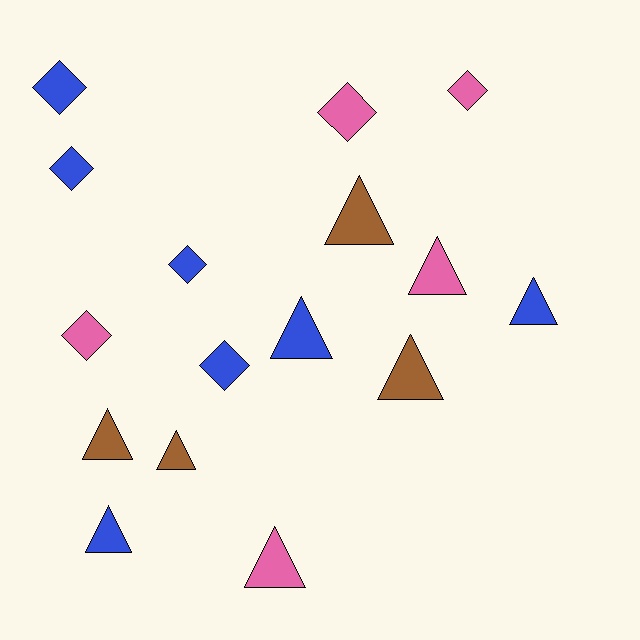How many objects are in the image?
There are 16 objects.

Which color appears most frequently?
Blue, with 7 objects.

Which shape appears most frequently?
Triangle, with 9 objects.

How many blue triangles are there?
There are 3 blue triangles.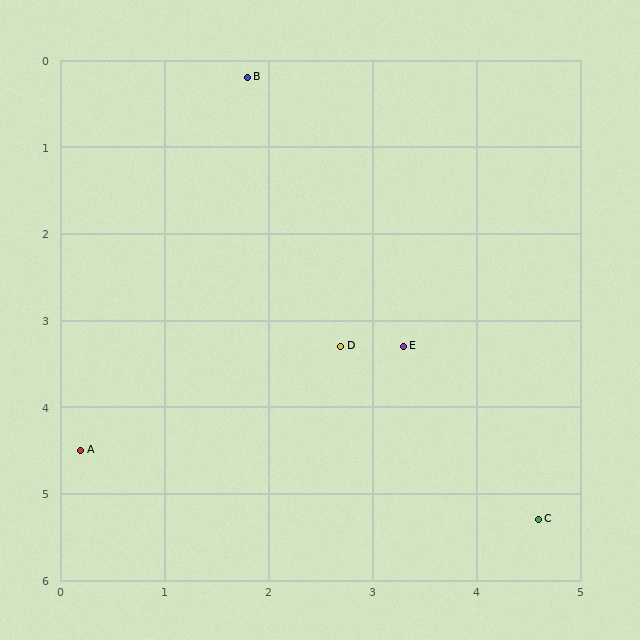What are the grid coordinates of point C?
Point C is at approximately (4.6, 5.3).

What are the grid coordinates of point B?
Point B is at approximately (1.8, 0.2).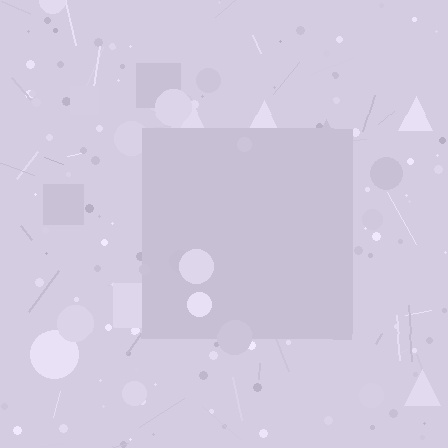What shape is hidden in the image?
A square is hidden in the image.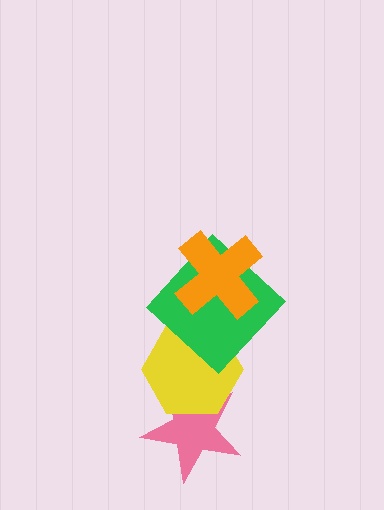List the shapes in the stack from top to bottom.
From top to bottom: the orange cross, the green diamond, the yellow hexagon, the pink star.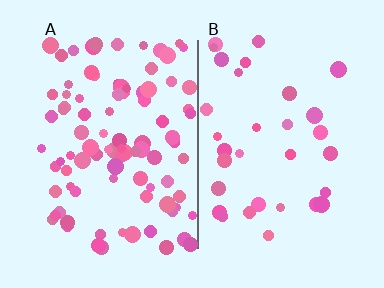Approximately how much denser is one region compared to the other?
Approximately 2.8× — region A over region B.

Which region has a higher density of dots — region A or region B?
A (the left).